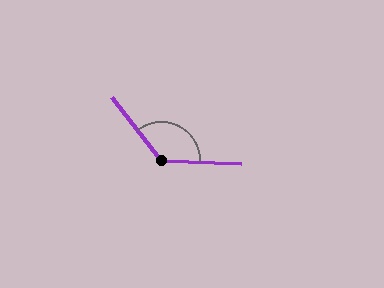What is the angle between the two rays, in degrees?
Approximately 130 degrees.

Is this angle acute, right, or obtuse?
It is obtuse.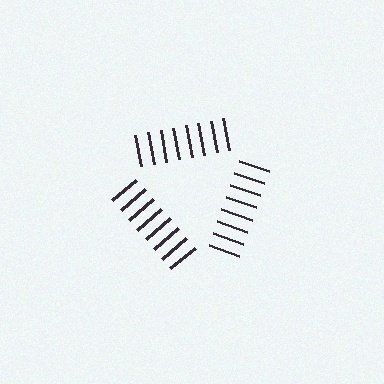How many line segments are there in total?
24 — 8 along each of the 3 edges.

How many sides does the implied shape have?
3 sides — the line-ends trace a triangle.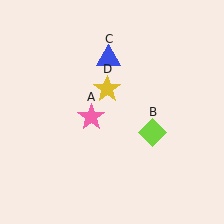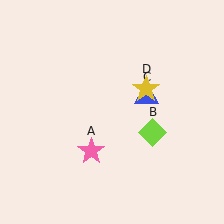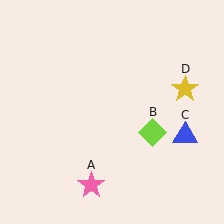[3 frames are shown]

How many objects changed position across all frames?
3 objects changed position: pink star (object A), blue triangle (object C), yellow star (object D).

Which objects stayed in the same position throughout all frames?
Lime diamond (object B) remained stationary.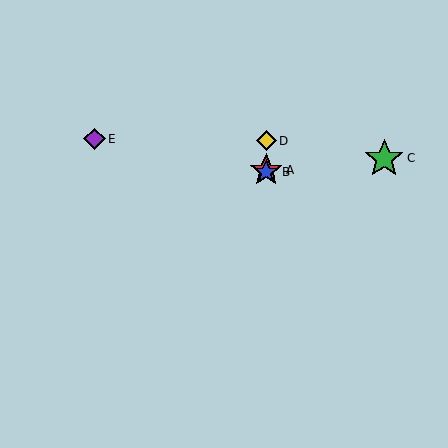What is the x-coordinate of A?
Object A is at x≈266.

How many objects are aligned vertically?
3 objects (A, B, D) are aligned vertically.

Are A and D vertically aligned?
Yes, both are at x≈266.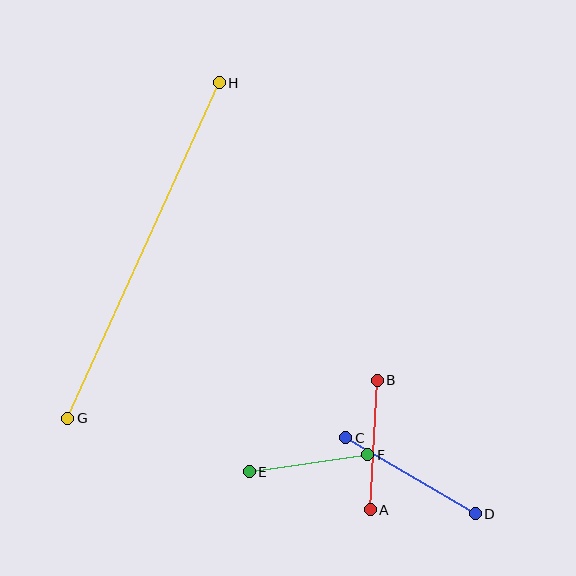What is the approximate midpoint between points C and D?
The midpoint is at approximately (411, 476) pixels.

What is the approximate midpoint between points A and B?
The midpoint is at approximately (374, 445) pixels.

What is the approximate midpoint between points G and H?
The midpoint is at approximately (143, 250) pixels.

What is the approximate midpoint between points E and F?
The midpoint is at approximately (309, 463) pixels.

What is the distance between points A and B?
The distance is approximately 130 pixels.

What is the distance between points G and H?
The distance is approximately 368 pixels.